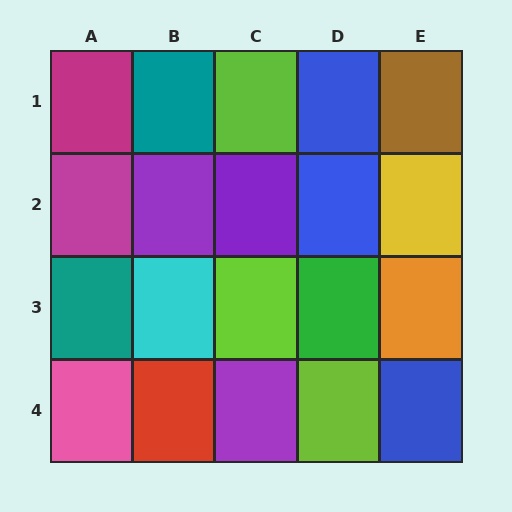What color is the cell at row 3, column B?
Cyan.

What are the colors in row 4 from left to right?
Pink, red, purple, lime, blue.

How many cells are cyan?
1 cell is cyan.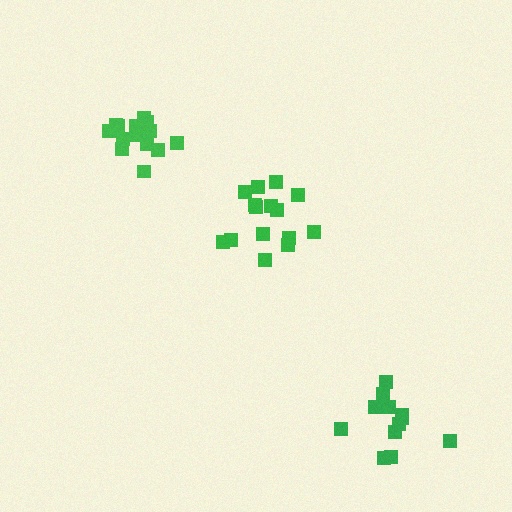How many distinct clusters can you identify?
There are 3 distinct clusters.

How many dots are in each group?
Group 1: 15 dots, Group 2: 15 dots, Group 3: 12 dots (42 total).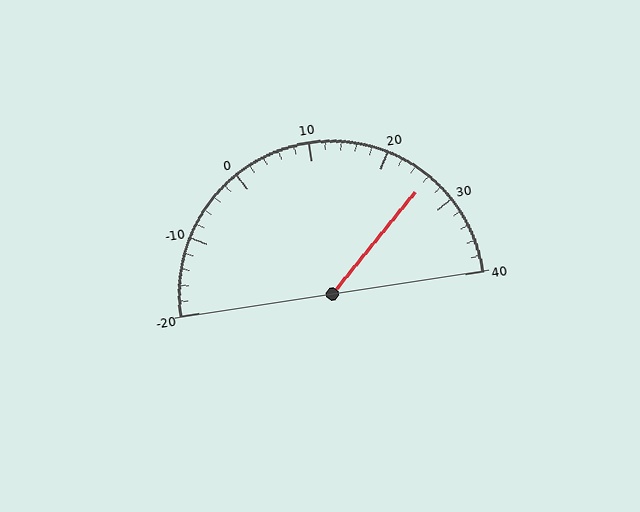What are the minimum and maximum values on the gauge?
The gauge ranges from -20 to 40.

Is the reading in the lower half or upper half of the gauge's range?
The reading is in the upper half of the range (-20 to 40).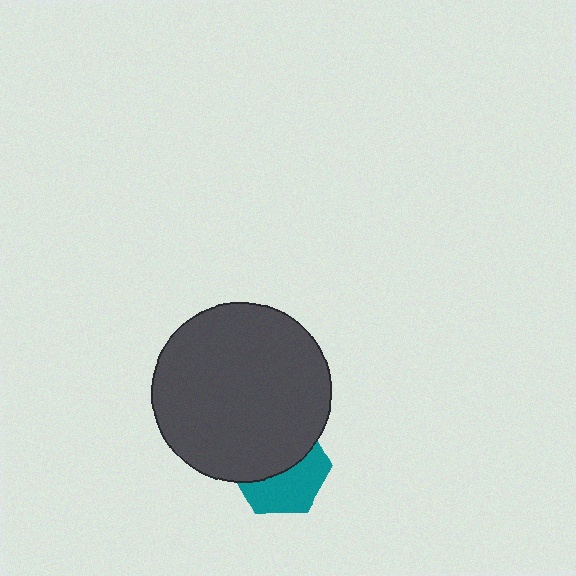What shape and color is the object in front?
The object in front is a dark gray circle.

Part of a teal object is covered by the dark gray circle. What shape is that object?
It is a hexagon.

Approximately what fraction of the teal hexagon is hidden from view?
Roughly 52% of the teal hexagon is hidden behind the dark gray circle.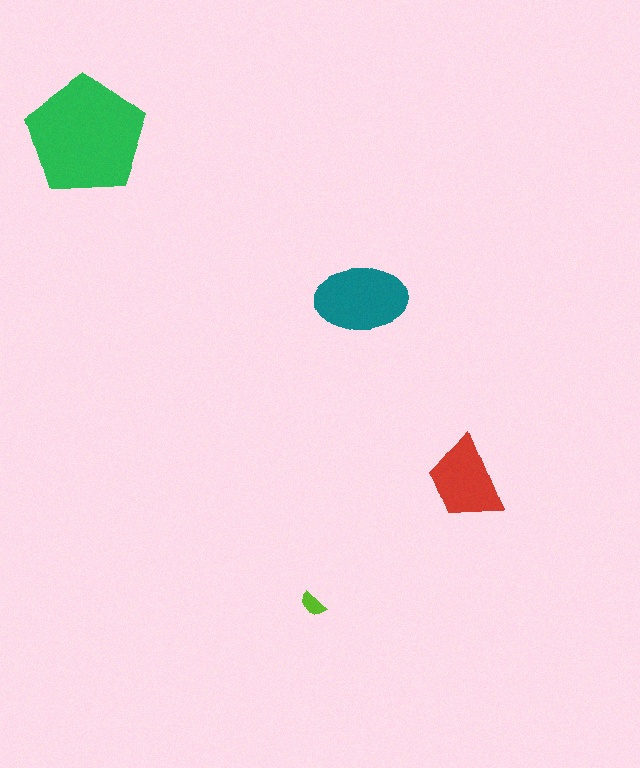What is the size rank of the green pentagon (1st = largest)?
1st.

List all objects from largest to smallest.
The green pentagon, the teal ellipse, the red trapezoid, the lime semicircle.